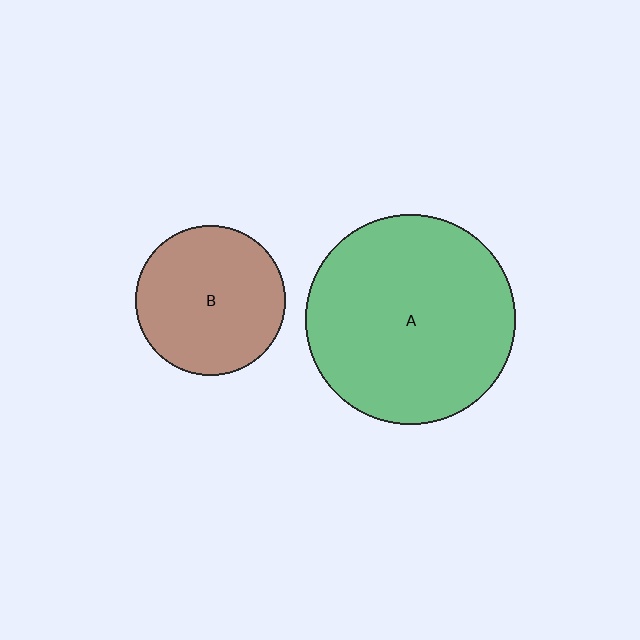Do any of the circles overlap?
No, none of the circles overlap.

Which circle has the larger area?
Circle A (green).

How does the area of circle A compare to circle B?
Approximately 2.0 times.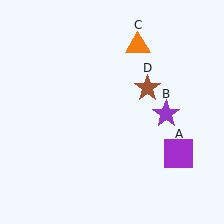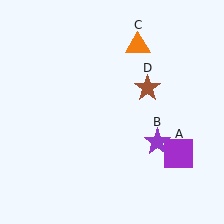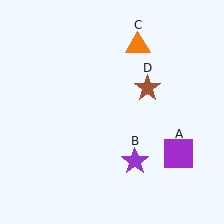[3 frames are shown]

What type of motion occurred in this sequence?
The purple star (object B) rotated clockwise around the center of the scene.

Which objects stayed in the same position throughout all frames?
Purple square (object A) and orange triangle (object C) and brown star (object D) remained stationary.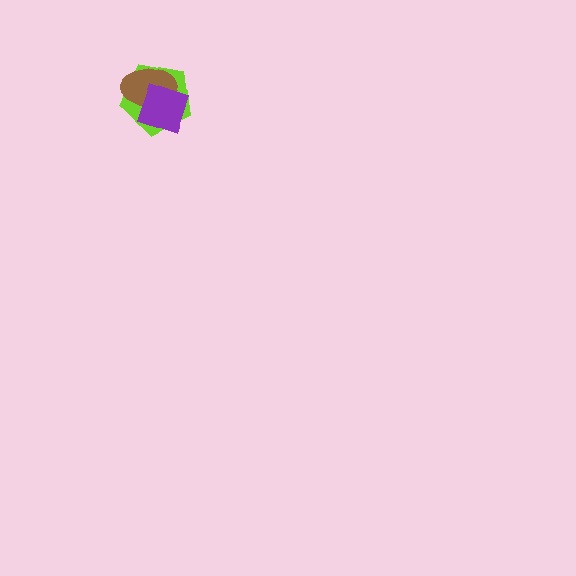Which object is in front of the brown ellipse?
The purple diamond is in front of the brown ellipse.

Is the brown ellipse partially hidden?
Yes, it is partially covered by another shape.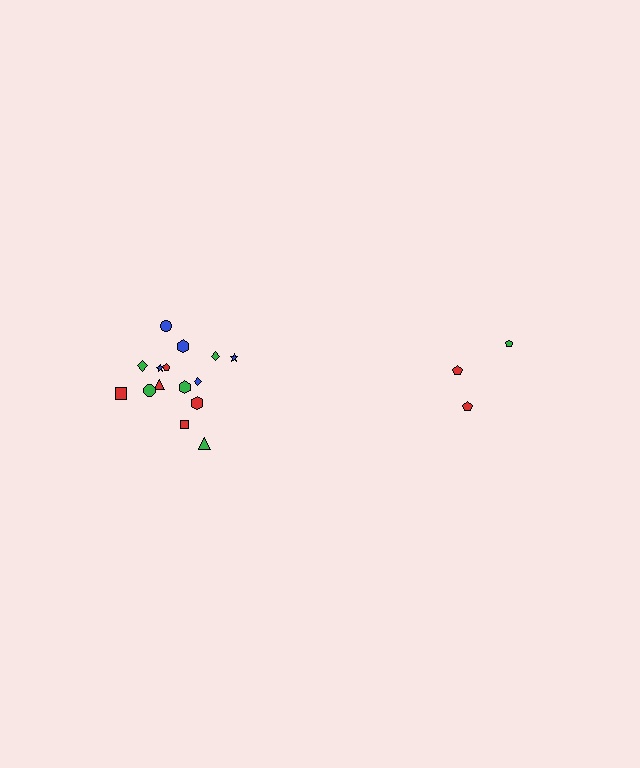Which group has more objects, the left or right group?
The left group.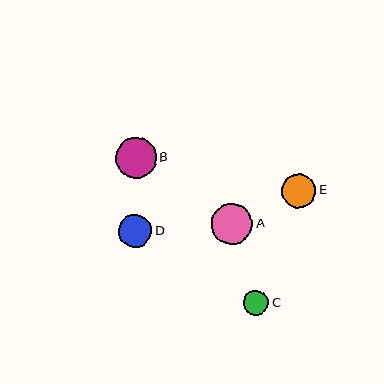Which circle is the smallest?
Circle C is the smallest with a size of approximately 25 pixels.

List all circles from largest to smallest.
From largest to smallest: A, B, E, D, C.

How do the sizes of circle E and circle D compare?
Circle E and circle D are approximately the same size.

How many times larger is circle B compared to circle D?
Circle B is approximately 1.2 times the size of circle D.